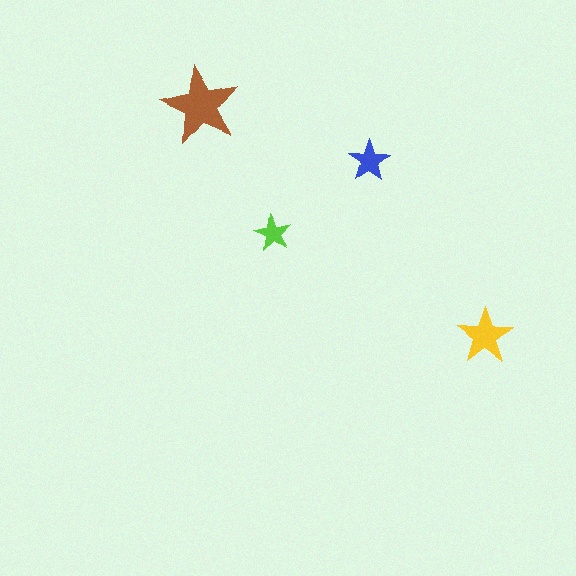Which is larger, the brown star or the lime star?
The brown one.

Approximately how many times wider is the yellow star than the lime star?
About 1.5 times wider.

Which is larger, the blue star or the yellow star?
The yellow one.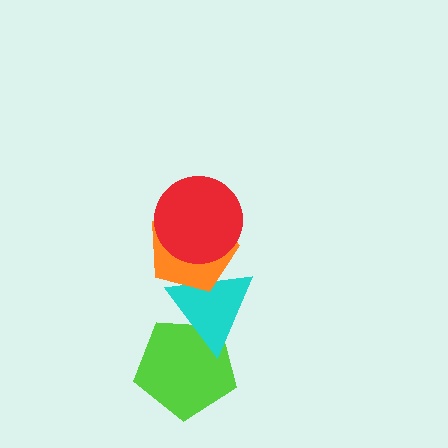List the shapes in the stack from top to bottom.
From top to bottom: the red circle, the orange pentagon, the cyan triangle, the lime pentagon.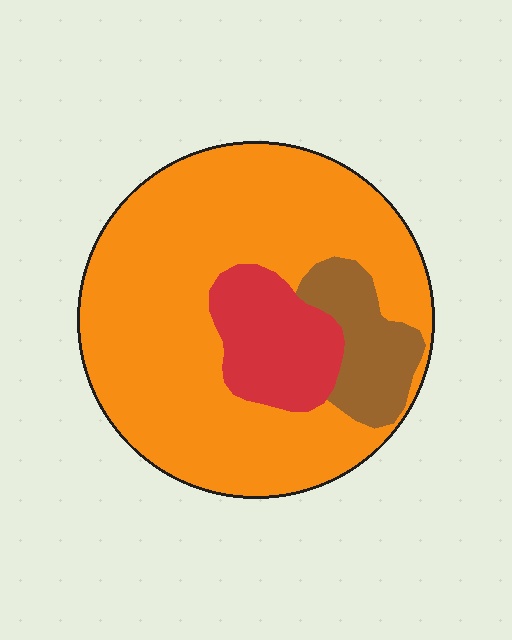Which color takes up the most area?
Orange, at roughly 75%.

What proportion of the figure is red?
Red takes up less than a sixth of the figure.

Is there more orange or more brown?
Orange.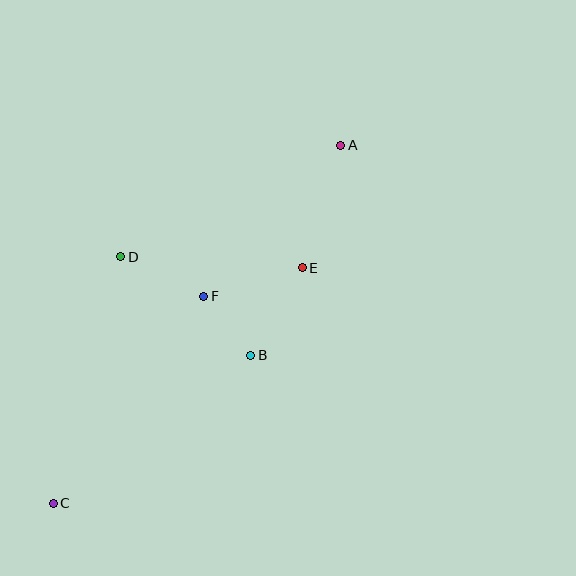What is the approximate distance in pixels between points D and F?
The distance between D and F is approximately 92 pixels.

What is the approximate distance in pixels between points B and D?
The distance between B and D is approximately 163 pixels.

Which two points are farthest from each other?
Points A and C are farthest from each other.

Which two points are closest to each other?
Points B and F are closest to each other.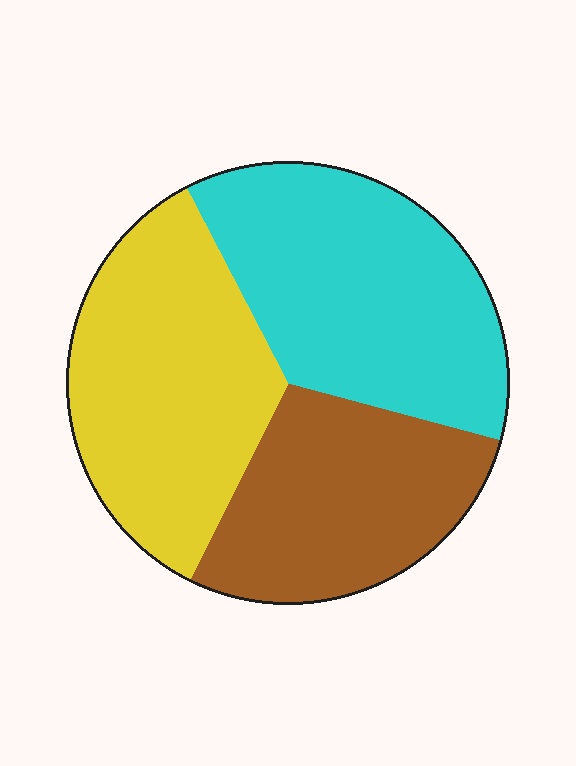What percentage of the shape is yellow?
Yellow takes up about one third (1/3) of the shape.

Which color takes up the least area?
Brown, at roughly 30%.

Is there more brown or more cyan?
Cyan.